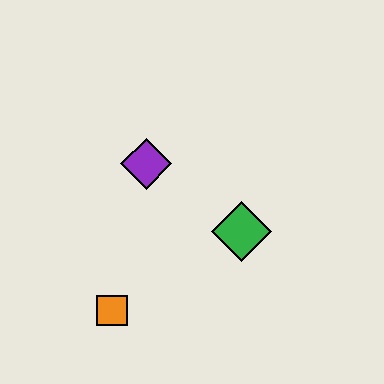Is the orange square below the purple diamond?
Yes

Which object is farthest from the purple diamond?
The orange square is farthest from the purple diamond.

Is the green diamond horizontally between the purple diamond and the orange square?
No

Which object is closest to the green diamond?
The purple diamond is closest to the green diamond.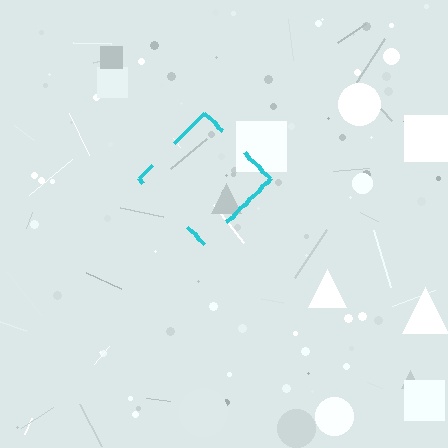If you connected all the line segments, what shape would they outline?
They would outline a diamond.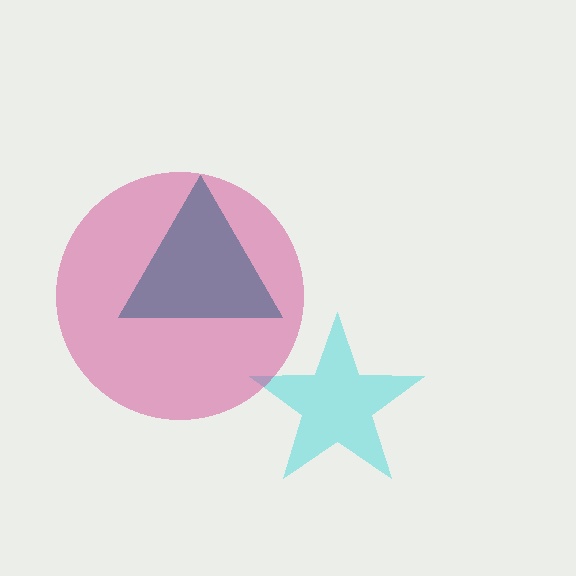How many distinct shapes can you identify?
There are 3 distinct shapes: a teal triangle, a cyan star, a magenta circle.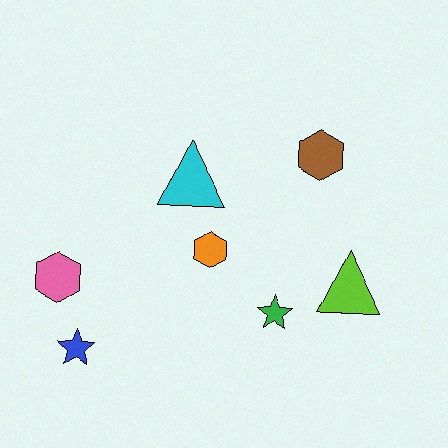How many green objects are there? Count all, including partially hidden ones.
There is 1 green object.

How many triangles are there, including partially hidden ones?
There are 2 triangles.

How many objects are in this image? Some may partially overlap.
There are 7 objects.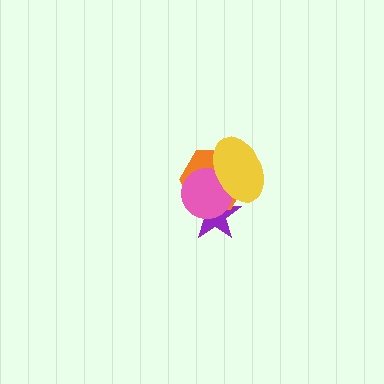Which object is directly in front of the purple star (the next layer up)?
The orange hexagon is directly in front of the purple star.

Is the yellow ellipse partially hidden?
No, no other shape covers it.